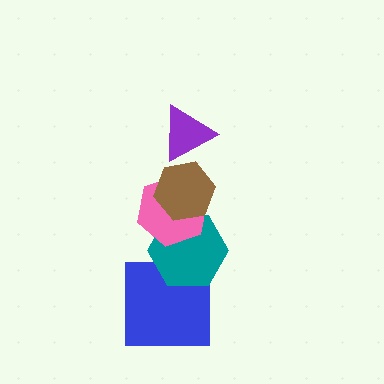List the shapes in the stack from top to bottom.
From top to bottom: the purple triangle, the brown hexagon, the pink hexagon, the teal hexagon, the blue square.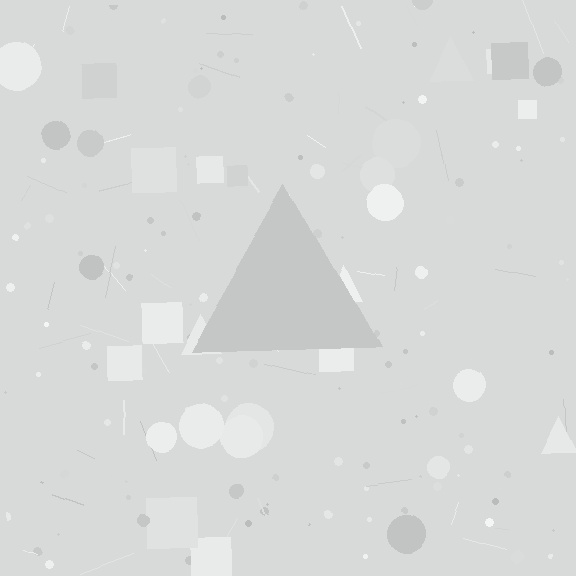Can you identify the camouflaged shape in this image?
The camouflaged shape is a triangle.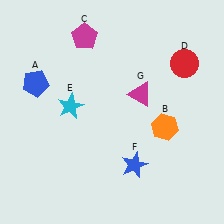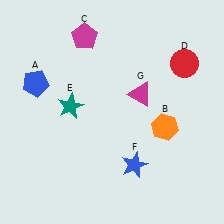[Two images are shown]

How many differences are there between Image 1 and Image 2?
There is 1 difference between the two images.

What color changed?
The star (E) changed from cyan in Image 1 to teal in Image 2.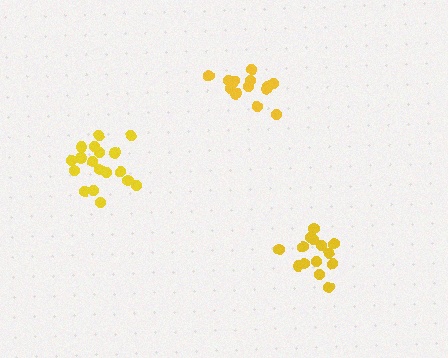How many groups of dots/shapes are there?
There are 3 groups.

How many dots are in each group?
Group 1: 13 dots, Group 2: 18 dots, Group 3: 14 dots (45 total).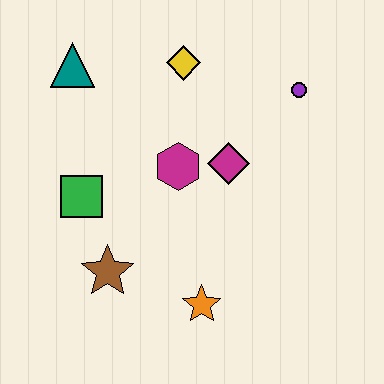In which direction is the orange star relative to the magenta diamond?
The orange star is below the magenta diamond.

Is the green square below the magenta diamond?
Yes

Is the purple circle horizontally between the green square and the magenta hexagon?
No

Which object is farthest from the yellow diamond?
The orange star is farthest from the yellow diamond.